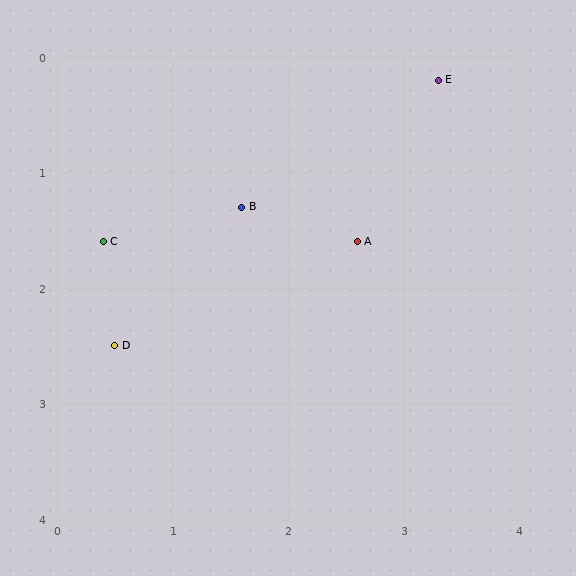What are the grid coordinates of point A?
Point A is at approximately (2.6, 1.6).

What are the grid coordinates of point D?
Point D is at approximately (0.5, 2.5).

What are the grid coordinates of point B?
Point B is at approximately (1.6, 1.3).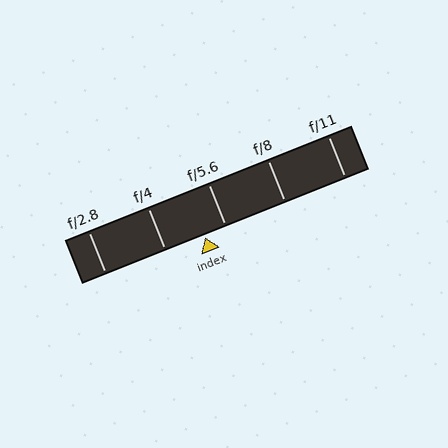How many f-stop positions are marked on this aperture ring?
There are 5 f-stop positions marked.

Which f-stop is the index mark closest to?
The index mark is closest to f/5.6.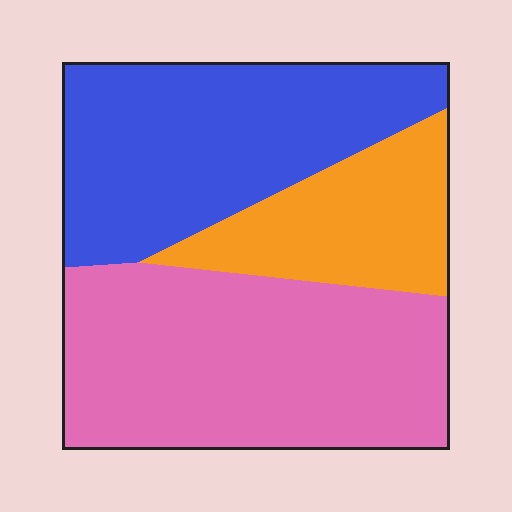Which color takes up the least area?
Orange, at roughly 20%.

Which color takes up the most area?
Pink, at roughly 45%.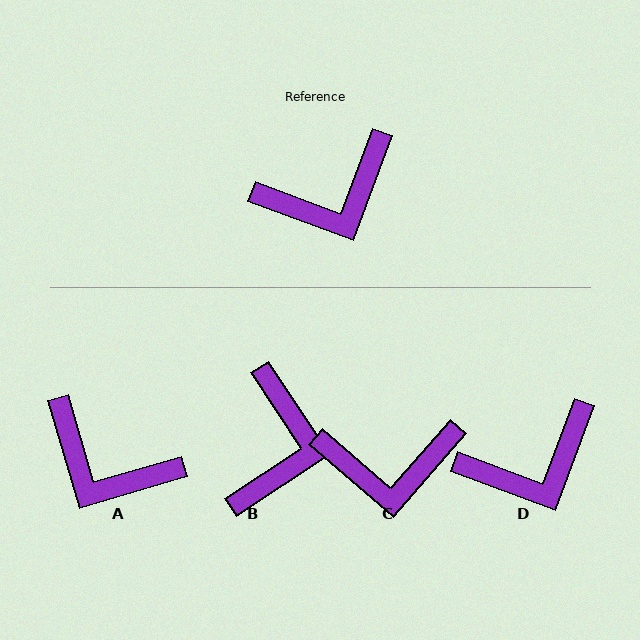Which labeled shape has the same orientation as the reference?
D.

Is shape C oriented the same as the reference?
No, it is off by about 21 degrees.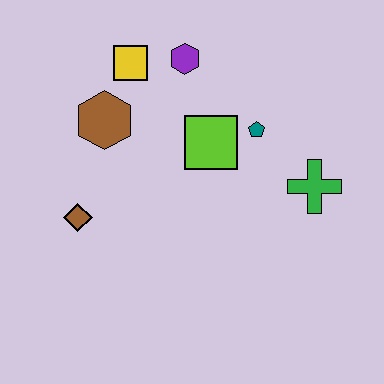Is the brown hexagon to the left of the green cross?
Yes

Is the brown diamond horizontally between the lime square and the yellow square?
No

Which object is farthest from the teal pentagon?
The brown diamond is farthest from the teal pentagon.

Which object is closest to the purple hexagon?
The yellow square is closest to the purple hexagon.